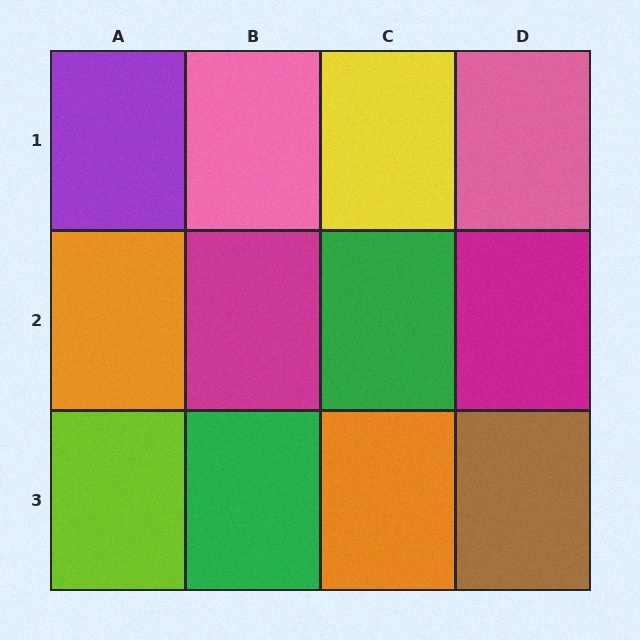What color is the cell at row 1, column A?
Purple.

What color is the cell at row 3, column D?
Brown.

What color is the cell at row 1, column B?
Pink.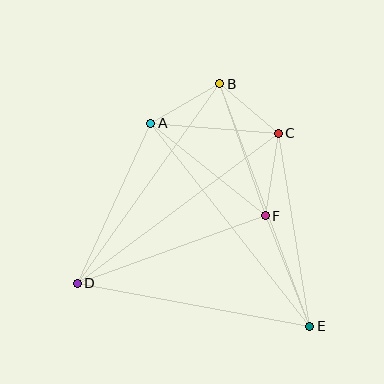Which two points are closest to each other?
Points B and C are closest to each other.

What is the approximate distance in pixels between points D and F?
The distance between D and F is approximately 200 pixels.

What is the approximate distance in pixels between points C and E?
The distance between C and E is approximately 196 pixels.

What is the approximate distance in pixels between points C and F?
The distance between C and F is approximately 84 pixels.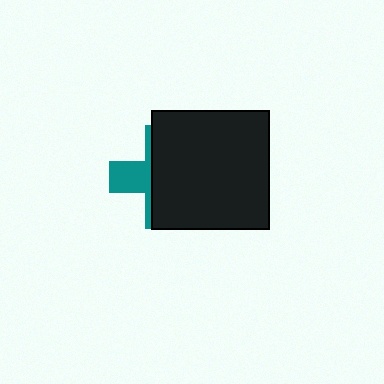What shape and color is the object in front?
The object in front is a black square.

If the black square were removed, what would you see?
You would see the complete teal cross.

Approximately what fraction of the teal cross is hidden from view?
Roughly 68% of the teal cross is hidden behind the black square.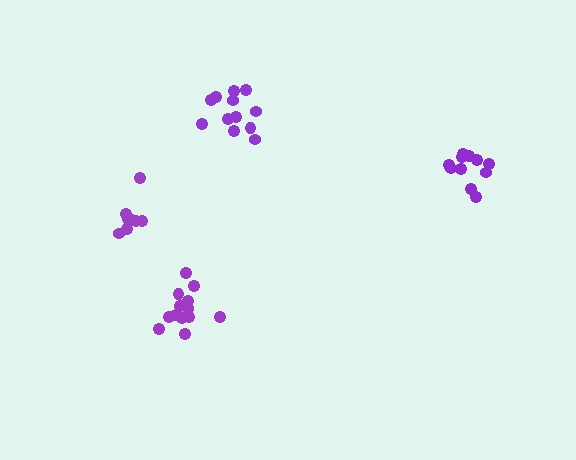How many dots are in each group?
Group 1: 13 dots, Group 2: 12 dots, Group 3: 8 dots, Group 4: 11 dots (44 total).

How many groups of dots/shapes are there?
There are 4 groups.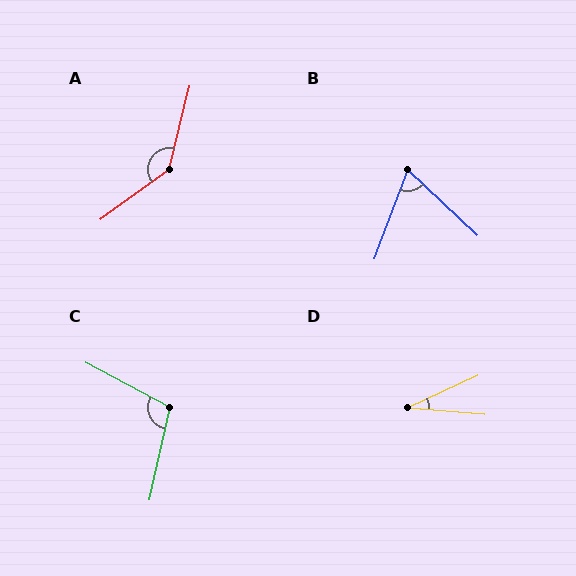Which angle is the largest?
A, at approximately 139 degrees.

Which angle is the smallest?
D, at approximately 30 degrees.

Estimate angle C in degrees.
Approximately 105 degrees.